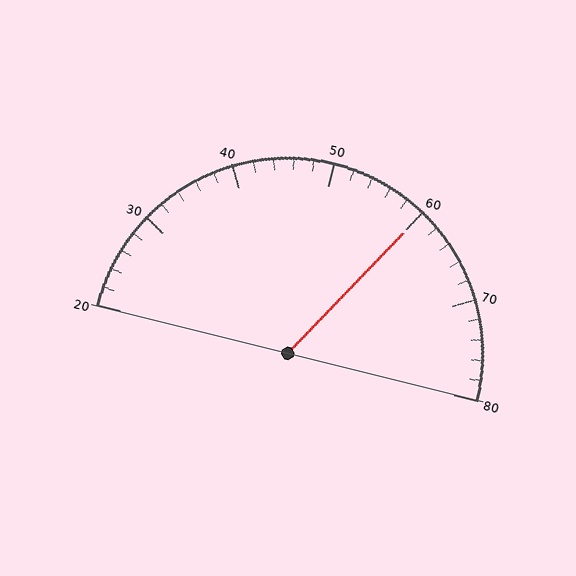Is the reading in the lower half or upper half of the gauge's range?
The reading is in the upper half of the range (20 to 80).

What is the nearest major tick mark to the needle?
The nearest major tick mark is 60.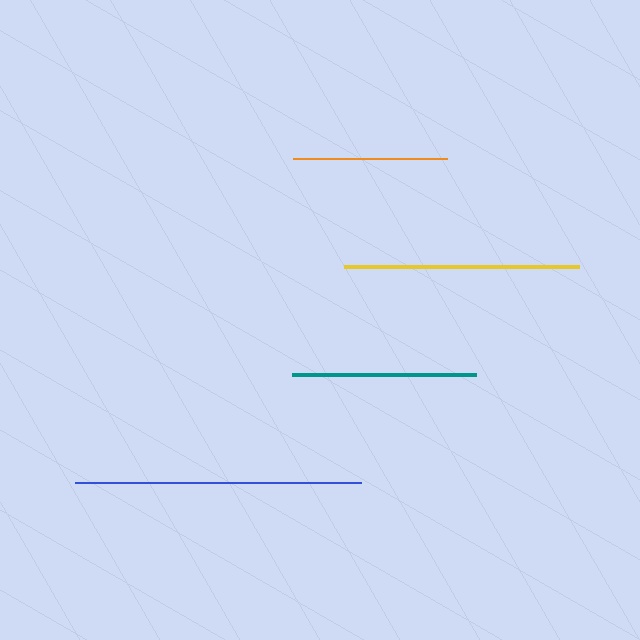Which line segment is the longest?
The blue line is the longest at approximately 286 pixels.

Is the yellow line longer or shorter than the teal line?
The yellow line is longer than the teal line.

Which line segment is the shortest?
The orange line is the shortest at approximately 154 pixels.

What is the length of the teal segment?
The teal segment is approximately 184 pixels long.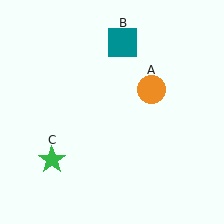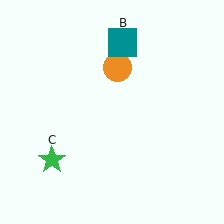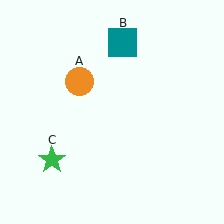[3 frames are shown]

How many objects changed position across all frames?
1 object changed position: orange circle (object A).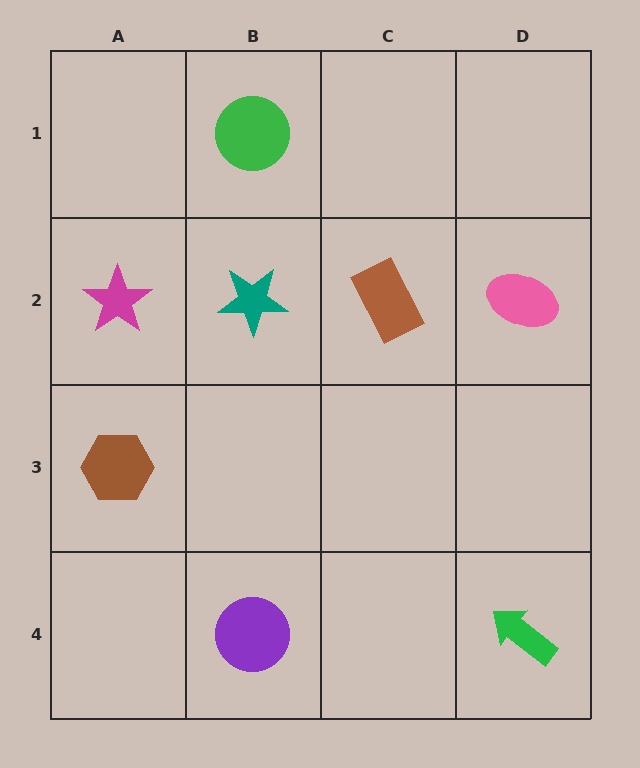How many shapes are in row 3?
1 shape.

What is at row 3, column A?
A brown hexagon.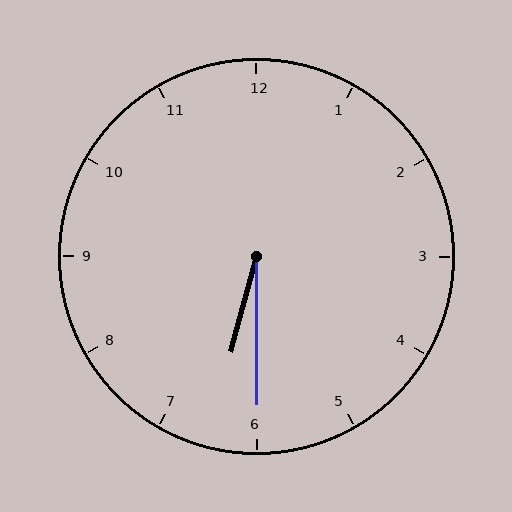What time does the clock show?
6:30.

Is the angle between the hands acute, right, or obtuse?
It is acute.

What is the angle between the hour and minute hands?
Approximately 15 degrees.